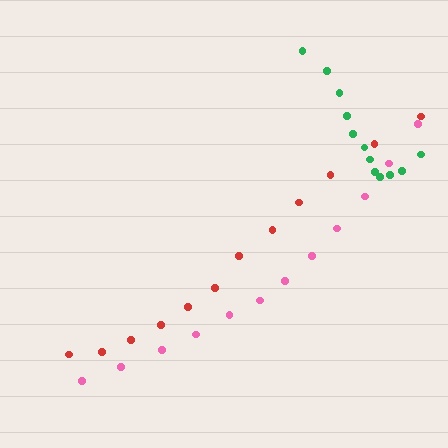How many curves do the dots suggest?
There are 3 distinct paths.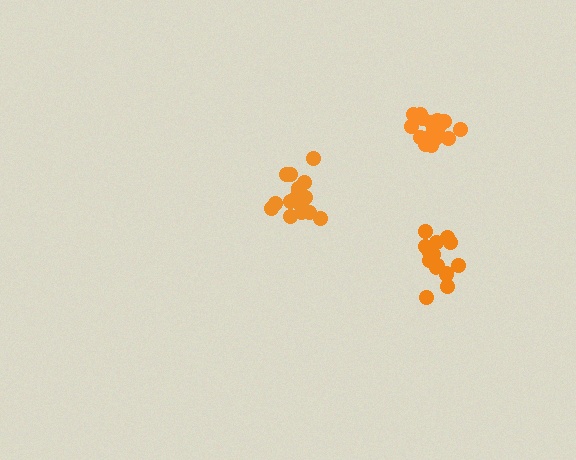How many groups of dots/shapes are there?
There are 3 groups.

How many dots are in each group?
Group 1: 16 dots, Group 2: 17 dots, Group 3: 17 dots (50 total).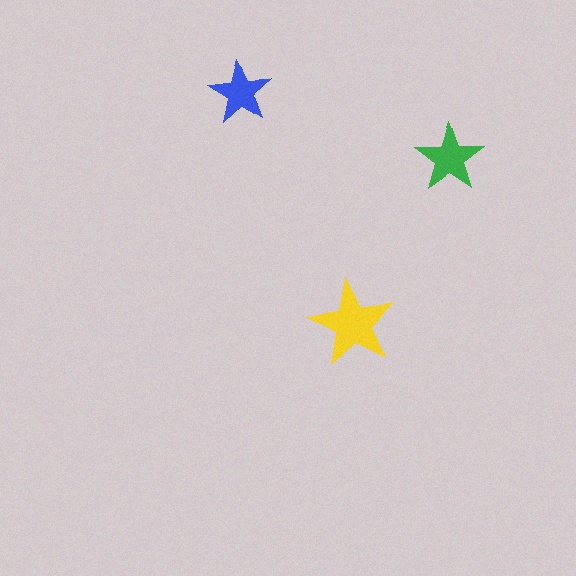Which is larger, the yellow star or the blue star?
The yellow one.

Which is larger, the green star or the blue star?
The green one.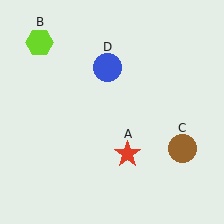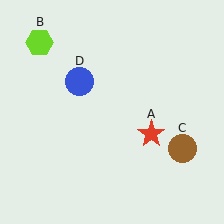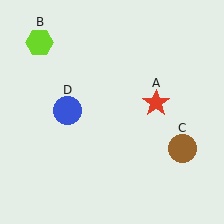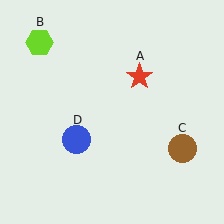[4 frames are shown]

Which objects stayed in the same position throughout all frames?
Lime hexagon (object B) and brown circle (object C) remained stationary.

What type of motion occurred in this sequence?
The red star (object A), blue circle (object D) rotated counterclockwise around the center of the scene.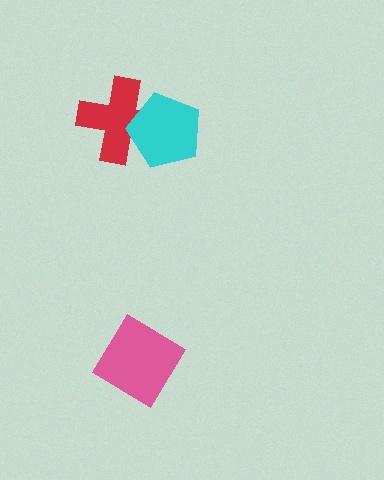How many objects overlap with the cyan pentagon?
1 object overlaps with the cyan pentagon.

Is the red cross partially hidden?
Yes, it is partially covered by another shape.